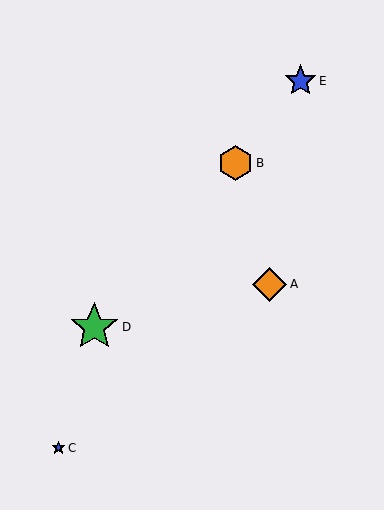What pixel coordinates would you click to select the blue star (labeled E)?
Click at (300, 81) to select the blue star E.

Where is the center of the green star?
The center of the green star is at (94, 327).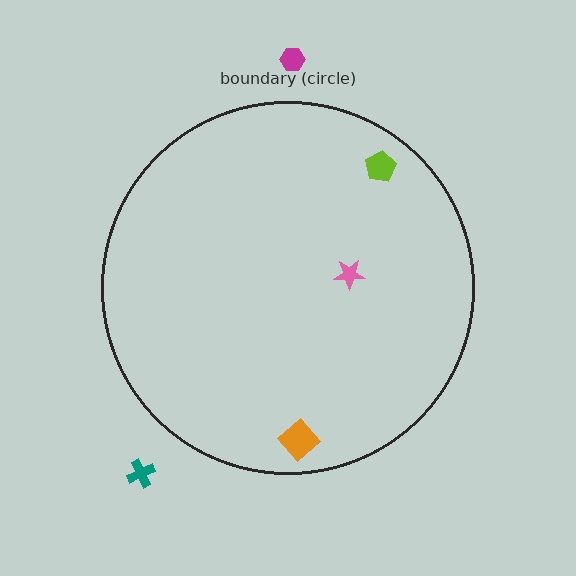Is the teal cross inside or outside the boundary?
Outside.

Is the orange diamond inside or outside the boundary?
Inside.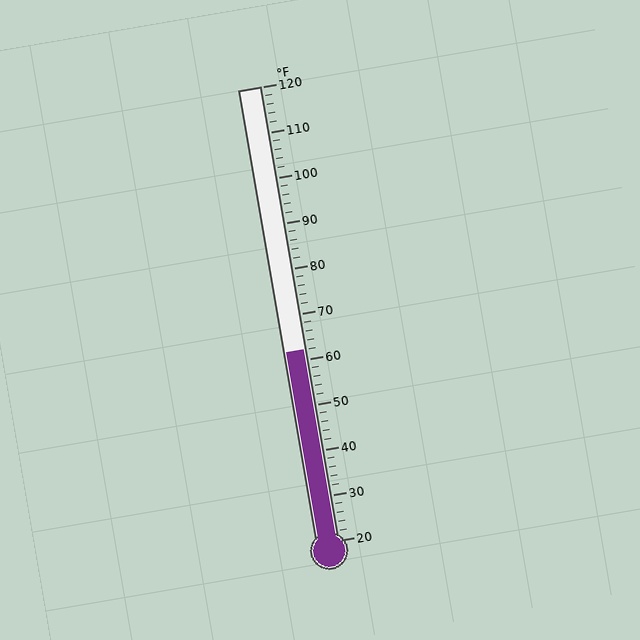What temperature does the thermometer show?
The thermometer shows approximately 62°F.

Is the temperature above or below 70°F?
The temperature is below 70°F.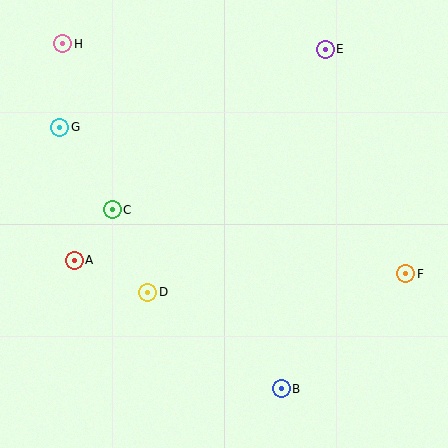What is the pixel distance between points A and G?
The distance between A and G is 134 pixels.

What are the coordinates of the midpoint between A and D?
The midpoint between A and D is at (111, 276).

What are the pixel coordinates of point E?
Point E is at (325, 49).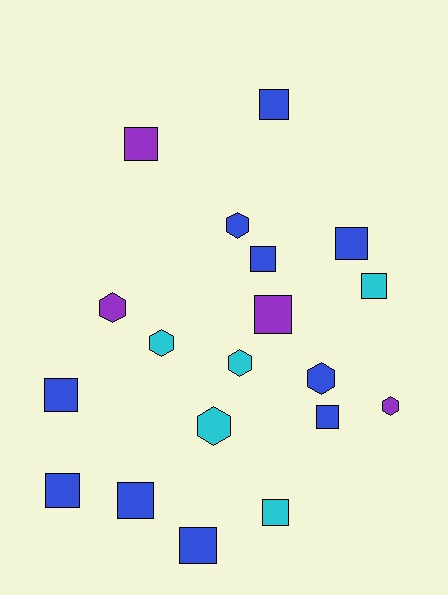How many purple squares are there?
There are 2 purple squares.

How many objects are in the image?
There are 19 objects.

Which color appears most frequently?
Blue, with 10 objects.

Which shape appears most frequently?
Square, with 12 objects.